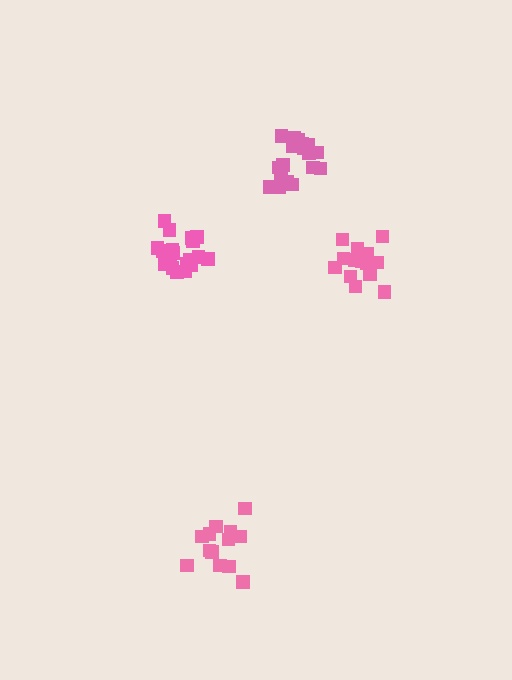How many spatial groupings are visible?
There are 4 spatial groupings.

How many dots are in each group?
Group 1: 19 dots, Group 2: 14 dots, Group 3: 15 dots, Group 4: 20 dots (68 total).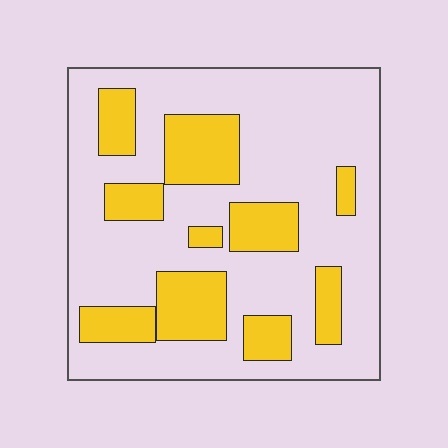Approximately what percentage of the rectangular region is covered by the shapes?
Approximately 30%.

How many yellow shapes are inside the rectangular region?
10.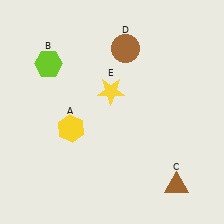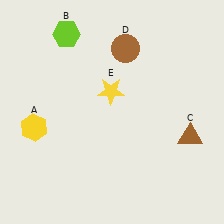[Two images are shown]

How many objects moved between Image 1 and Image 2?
3 objects moved between the two images.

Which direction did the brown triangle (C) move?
The brown triangle (C) moved up.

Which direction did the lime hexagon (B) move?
The lime hexagon (B) moved up.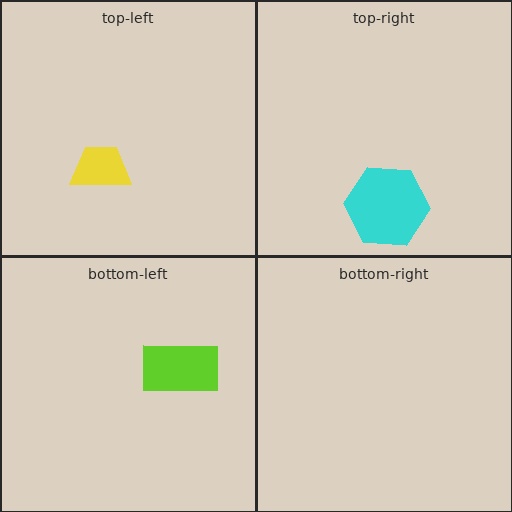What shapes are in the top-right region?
The cyan hexagon.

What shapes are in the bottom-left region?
The lime rectangle.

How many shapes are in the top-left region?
1.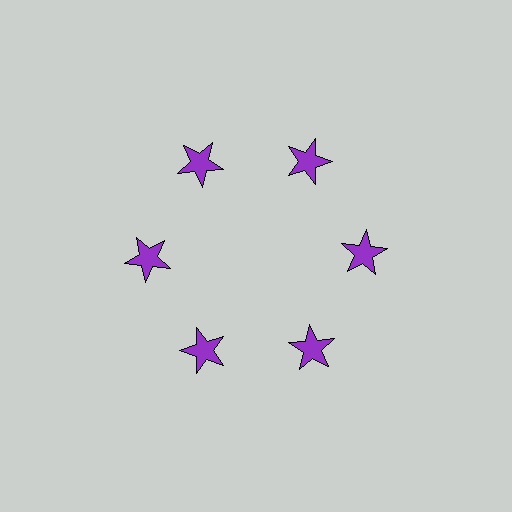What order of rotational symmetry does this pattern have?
This pattern has 6-fold rotational symmetry.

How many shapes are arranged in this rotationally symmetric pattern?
There are 6 shapes, arranged in 6 groups of 1.